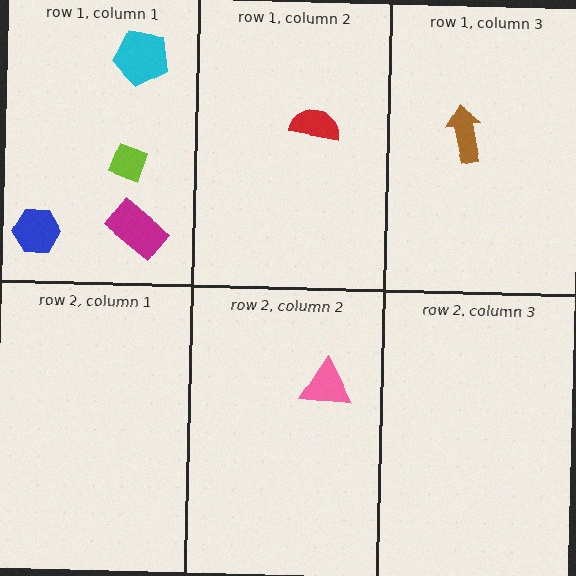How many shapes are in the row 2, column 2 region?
1.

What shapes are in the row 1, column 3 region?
The brown arrow.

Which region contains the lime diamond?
The row 1, column 1 region.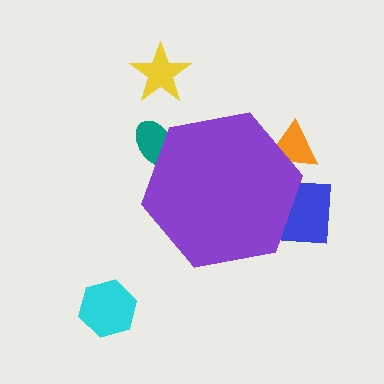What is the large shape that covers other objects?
A purple hexagon.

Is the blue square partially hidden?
Yes, the blue square is partially hidden behind the purple hexagon.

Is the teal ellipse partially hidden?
Yes, the teal ellipse is partially hidden behind the purple hexagon.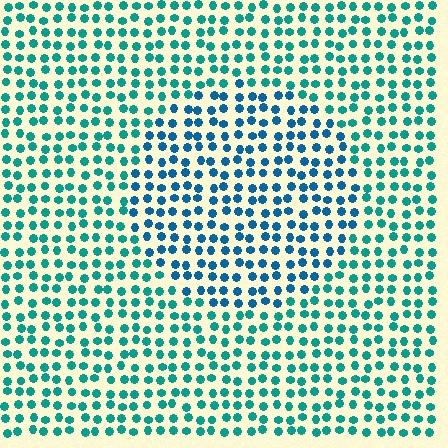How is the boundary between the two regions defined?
The boundary is defined purely by a slight shift in hue (about 30 degrees). Spacing, size, and orientation are identical on both sides.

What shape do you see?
I see a circle.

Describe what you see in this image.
The image is filled with small teal elements in a uniform arrangement. A circle-shaped region is visible where the elements are tinted to a slightly different hue, forming a subtle color boundary.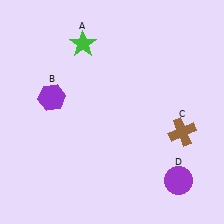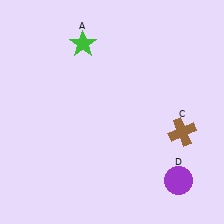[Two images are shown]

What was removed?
The purple hexagon (B) was removed in Image 2.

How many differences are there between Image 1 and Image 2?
There is 1 difference between the two images.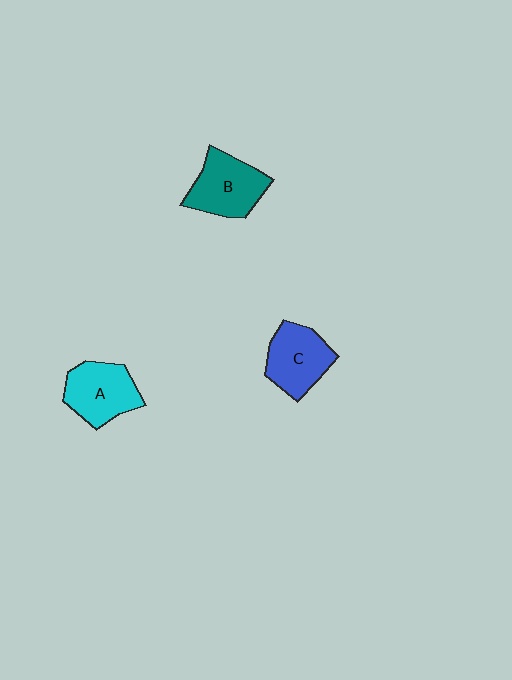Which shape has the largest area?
Shape B (teal).